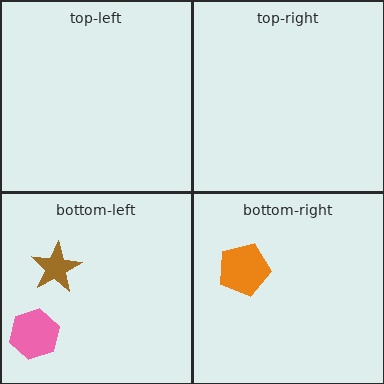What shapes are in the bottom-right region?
The orange pentagon.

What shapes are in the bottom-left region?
The pink hexagon, the brown star.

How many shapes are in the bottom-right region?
1.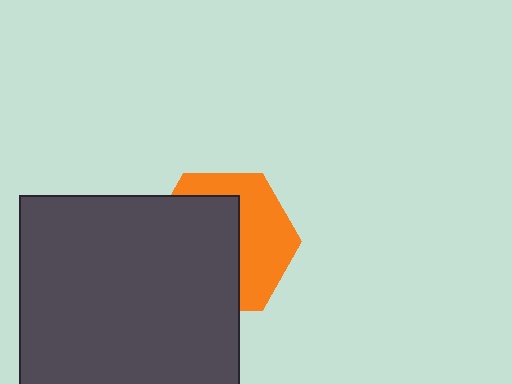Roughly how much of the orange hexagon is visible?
A small part of it is visible (roughly 45%).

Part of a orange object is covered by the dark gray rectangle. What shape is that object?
It is a hexagon.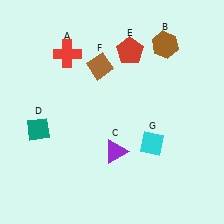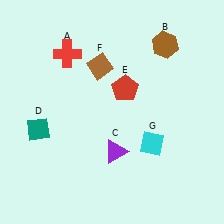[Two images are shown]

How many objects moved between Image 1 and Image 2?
1 object moved between the two images.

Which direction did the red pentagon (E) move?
The red pentagon (E) moved down.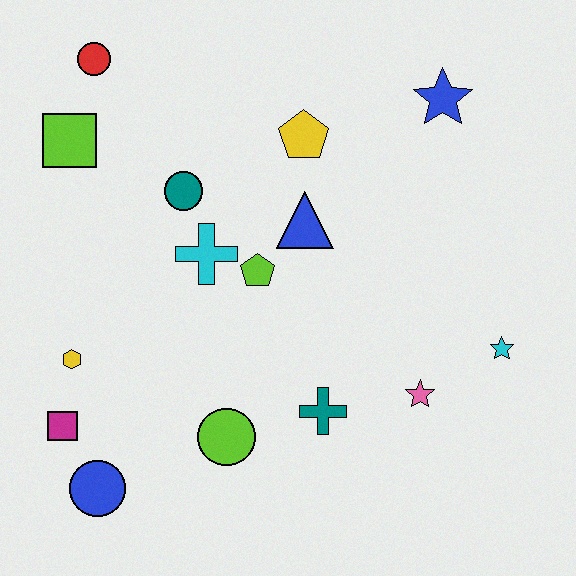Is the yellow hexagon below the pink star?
No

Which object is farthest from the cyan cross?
The cyan star is farthest from the cyan cross.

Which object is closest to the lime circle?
The teal cross is closest to the lime circle.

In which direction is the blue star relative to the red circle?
The blue star is to the right of the red circle.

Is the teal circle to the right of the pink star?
No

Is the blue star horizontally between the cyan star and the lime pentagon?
Yes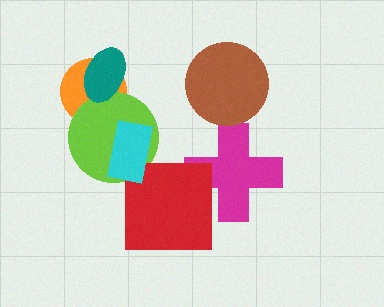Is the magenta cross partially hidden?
Yes, it is partially covered by another shape.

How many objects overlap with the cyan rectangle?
1 object overlaps with the cyan rectangle.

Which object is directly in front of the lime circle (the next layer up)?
The teal ellipse is directly in front of the lime circle.